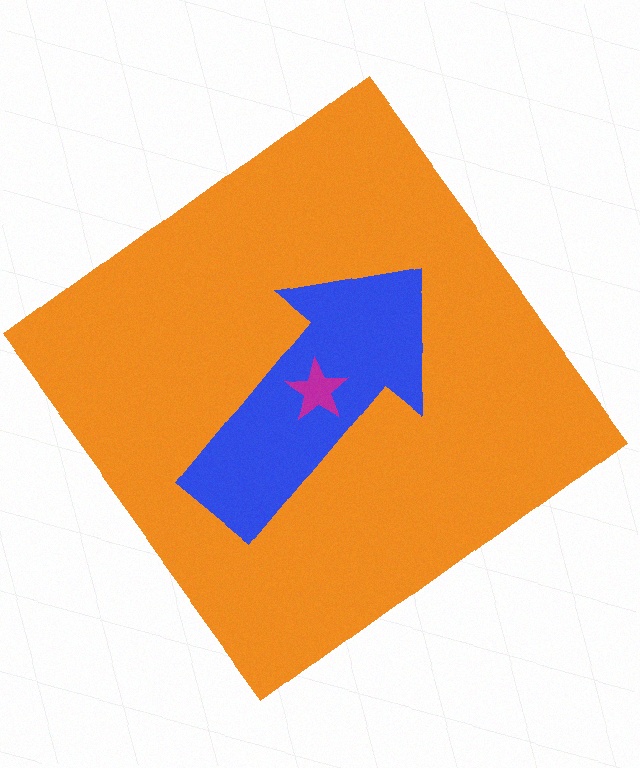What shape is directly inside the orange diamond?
The blue arrow.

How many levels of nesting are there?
3.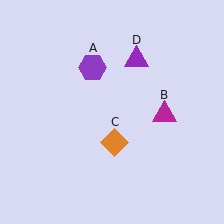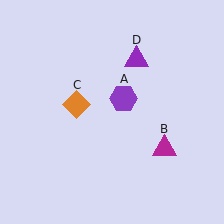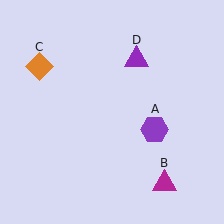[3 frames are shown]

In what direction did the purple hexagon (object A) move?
The purple hexagon (object A) moved down and to the right.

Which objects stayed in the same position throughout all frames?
Purple triangle (object D) remained stationary.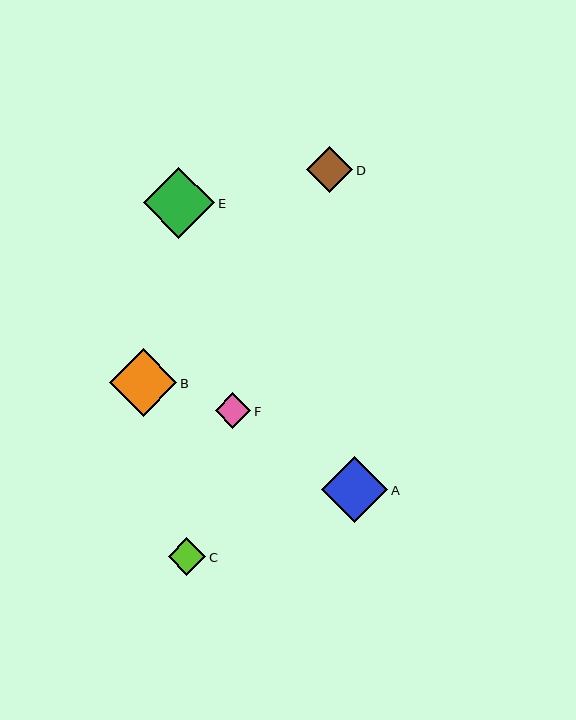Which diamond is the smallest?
Diamond F is the smallest with a size of approximately 36 pixels.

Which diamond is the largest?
Diamond E is the largest with a size of approximately 71 pixels.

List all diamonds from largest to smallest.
From largest to smallest: E, B, A, D, C, F.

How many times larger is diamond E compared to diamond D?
Diamond E is approximately 1.5 times the size of diamond D.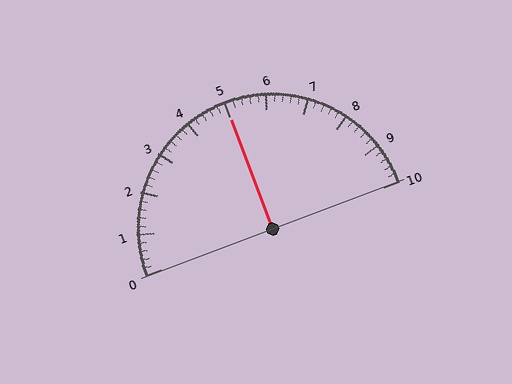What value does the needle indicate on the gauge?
The needle indicates approximately 5.0.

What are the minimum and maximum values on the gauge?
The gauge ranges from 0 to 10.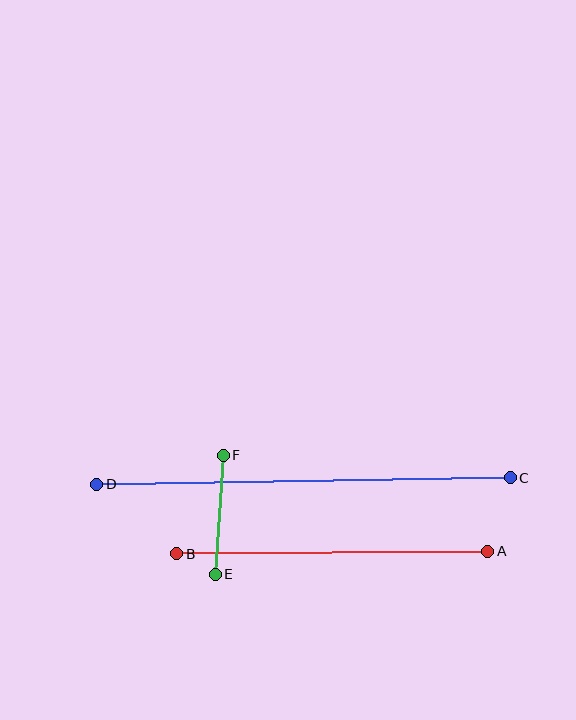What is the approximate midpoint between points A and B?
The midpoint is at approximately (332, 553) pixels.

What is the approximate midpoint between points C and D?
The midpoint is at approximately (304, 481) pixels.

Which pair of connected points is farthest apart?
Points C and D are farthest apart.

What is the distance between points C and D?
The distance is approximately 414 pixels.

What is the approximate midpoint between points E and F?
The midpoint is at approximately (219, 515) pixels.